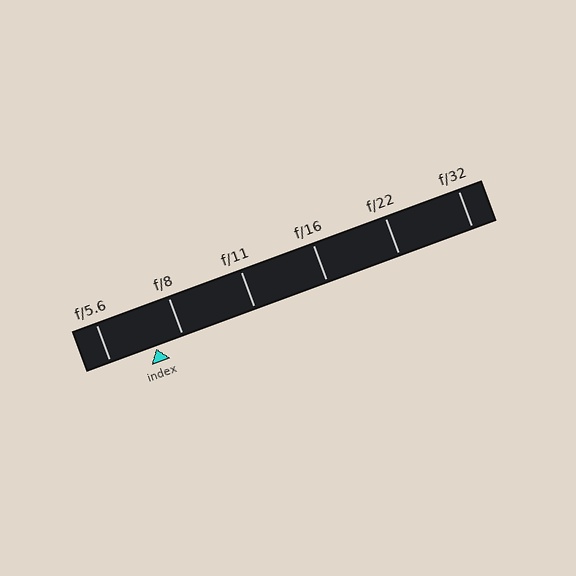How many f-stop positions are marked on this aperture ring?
There are 6 f-stop positions marked.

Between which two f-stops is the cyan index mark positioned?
The index mark is between f/5.6 and f/8.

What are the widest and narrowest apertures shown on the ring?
The widest aperture shown is f/5.6 and the narrowest is f/32.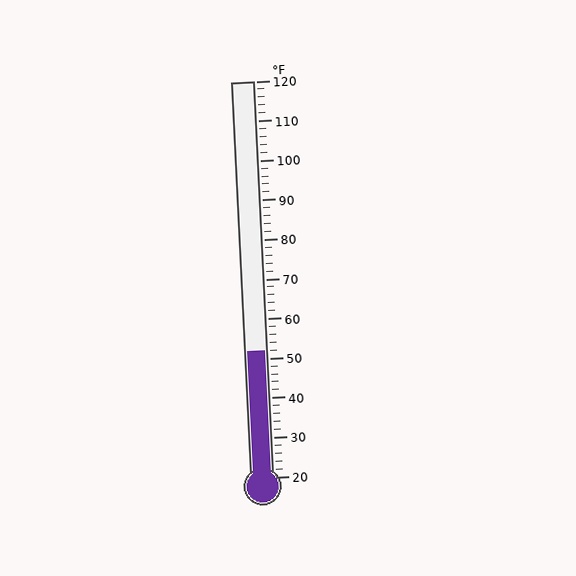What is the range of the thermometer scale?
The thermometer scale ranges from 20°F to 120°F.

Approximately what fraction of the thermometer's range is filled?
The thermometer is filled to approximately 30% of its range.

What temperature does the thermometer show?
The thermometer shows approximately 52°F.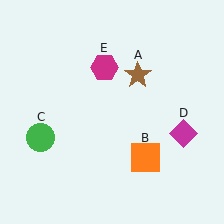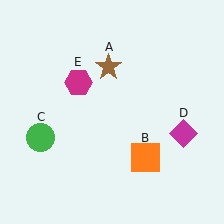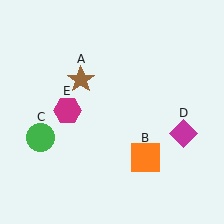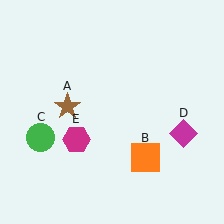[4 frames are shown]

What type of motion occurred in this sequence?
The brown star (object A), magenta hexagon (object E) rotated counterclockwise around the center of the scene.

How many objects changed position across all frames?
2 objects changed position: brown star (object A), magenta hexagon (object E).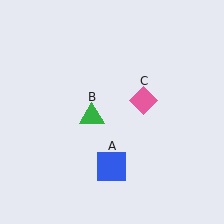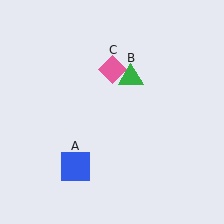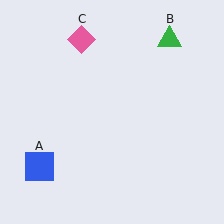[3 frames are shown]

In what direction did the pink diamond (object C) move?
The pink diamond (object C) moved up and to the left.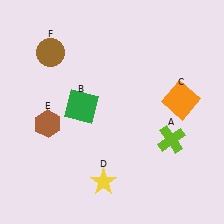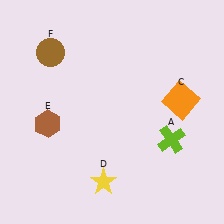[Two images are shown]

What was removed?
The green square (B) was removed in Image 2.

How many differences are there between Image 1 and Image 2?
There is 1 difference between the two images.